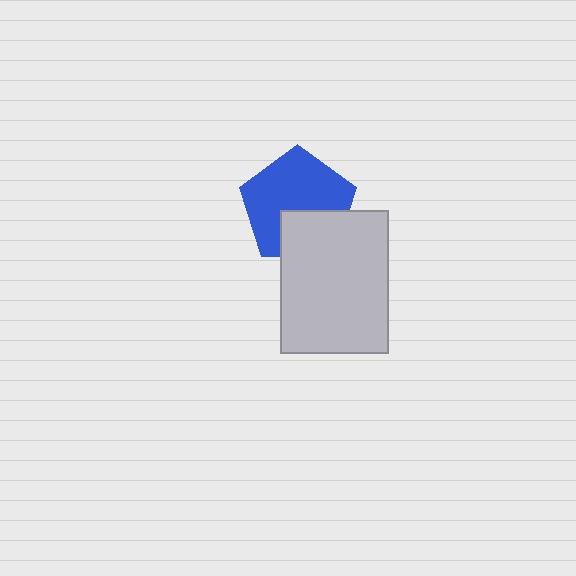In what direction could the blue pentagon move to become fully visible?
The blue pentagon could move up. That would shift it out from behind the light gray rectangle entirely.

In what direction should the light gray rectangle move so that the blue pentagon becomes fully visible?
The light gray rectangle should move down. That is the shortest direction to clear the overlap and leave the blue pentagon fully visible.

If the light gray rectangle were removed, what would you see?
You would see the complete blue pentagon.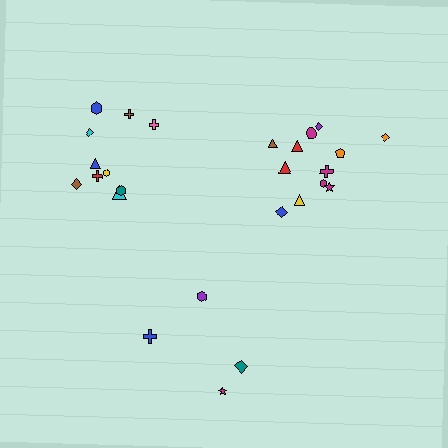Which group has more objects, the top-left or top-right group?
The top-right group.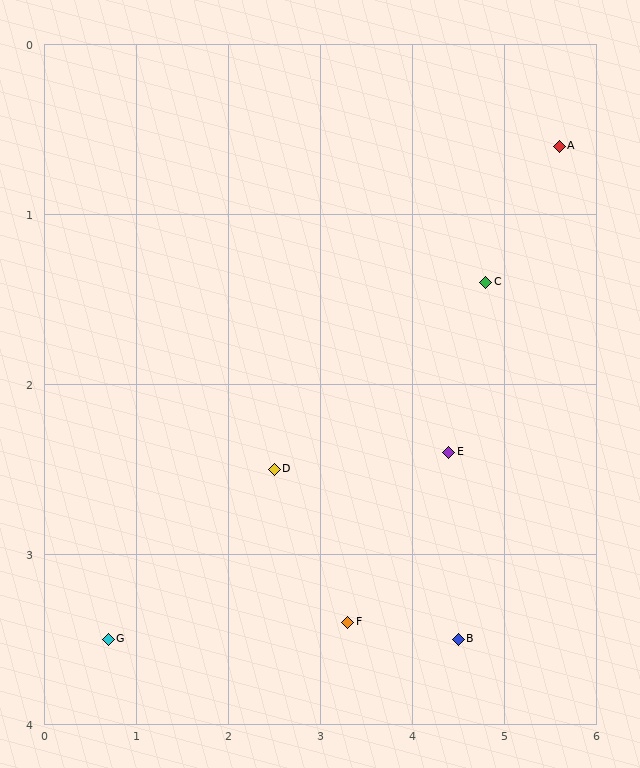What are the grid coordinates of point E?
Point E is at approximately (4.4, 2.4).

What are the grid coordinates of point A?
Point A is at approximately (5.6, 0.6).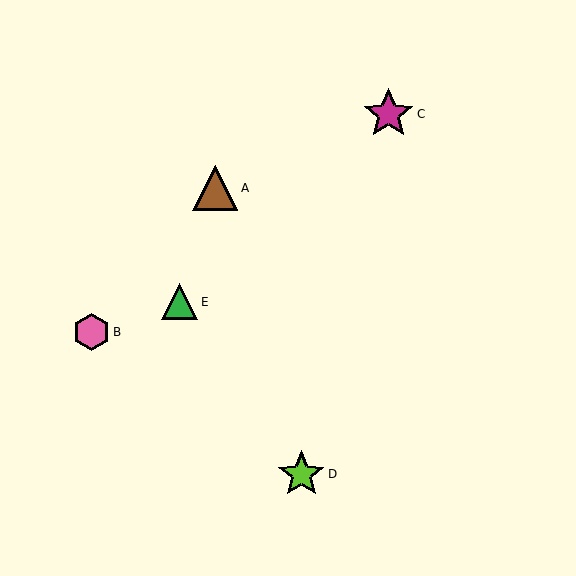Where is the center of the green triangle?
The center of the green triangle is at (180, 302).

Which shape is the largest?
The magenta star (labeled C) is the largest.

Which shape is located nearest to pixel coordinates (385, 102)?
The magenta star (labeled C) at (389, 114) is nearest to that location.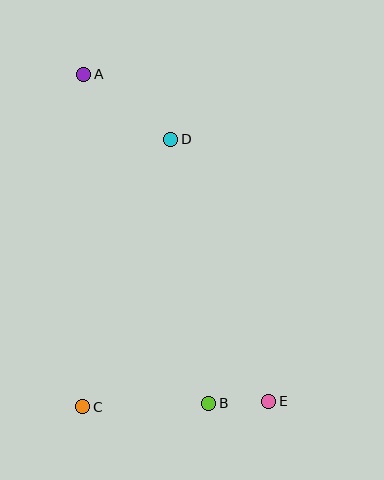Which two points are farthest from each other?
Points A and E are farthest from each other.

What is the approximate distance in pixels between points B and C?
The distance between B and C is approximately 126 pixels.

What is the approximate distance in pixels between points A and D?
The distance between A and D is approximately 109 pixels.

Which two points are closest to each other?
Points B and E are closest to each other.